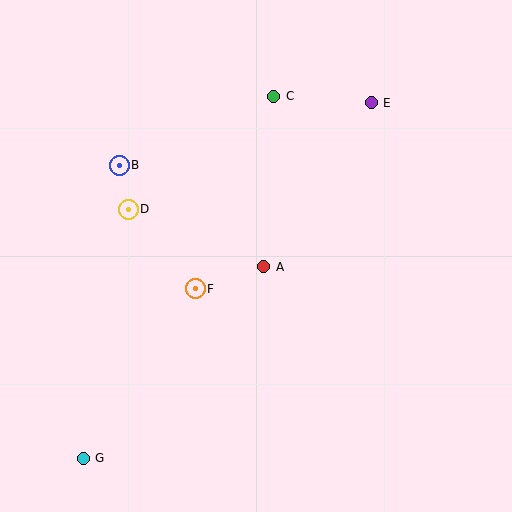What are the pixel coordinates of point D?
Point D is at (128, 209).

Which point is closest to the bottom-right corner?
Point A is closest to the bottom-right corner.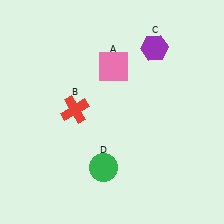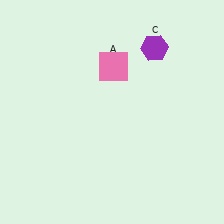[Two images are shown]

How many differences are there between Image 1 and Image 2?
There are 2 differences between the two images.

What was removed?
The red cross (B), the green circle (D) were removed in Image 2.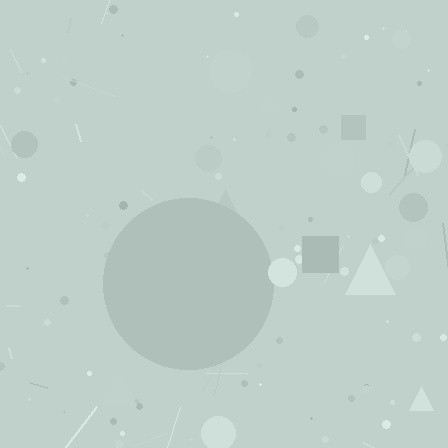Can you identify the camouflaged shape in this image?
The camouflaged shape is a circle.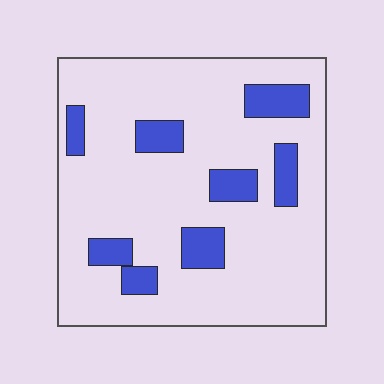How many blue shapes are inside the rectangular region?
8.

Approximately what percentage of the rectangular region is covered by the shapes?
Approximately 15%.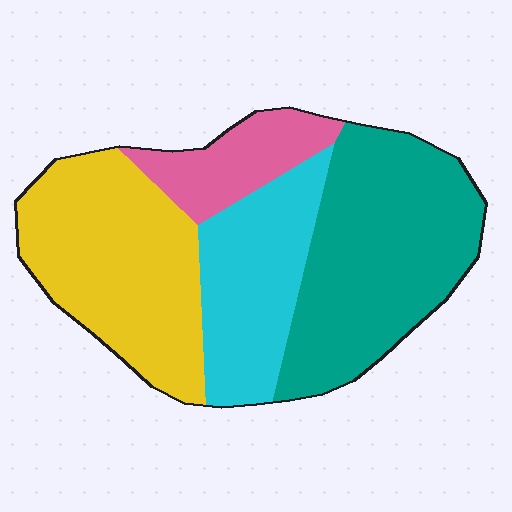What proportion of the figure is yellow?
Yellow takes up about one third (1/3) of the figure.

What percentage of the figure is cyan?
Cyan takes up about one fifth (1/5) of the figure.